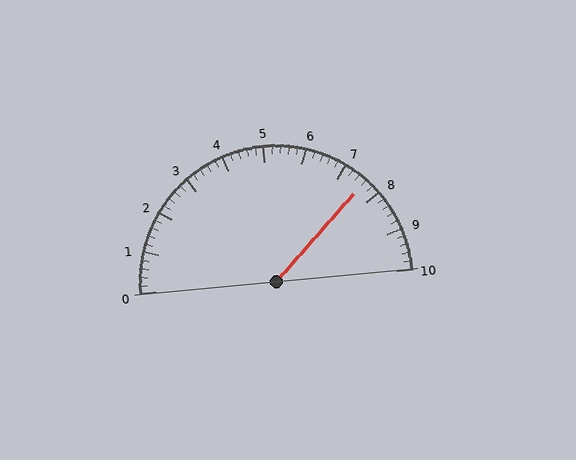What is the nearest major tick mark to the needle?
The nearest major tick mark is 8.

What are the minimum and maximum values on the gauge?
The gauge ranges from 0 to 10.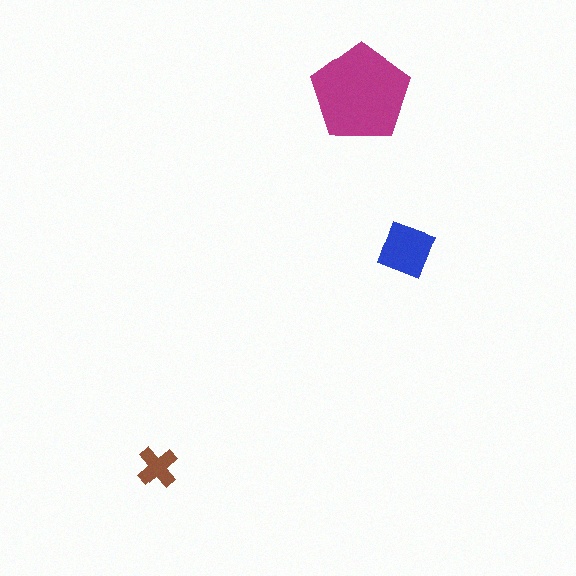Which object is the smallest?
The brown cross.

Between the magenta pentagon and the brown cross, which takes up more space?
The magenta pentagon.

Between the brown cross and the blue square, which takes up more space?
The blue square.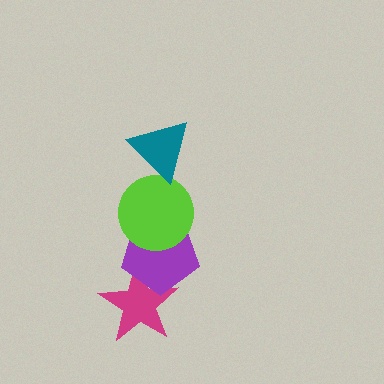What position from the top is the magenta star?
The magenta star is 4th from the top.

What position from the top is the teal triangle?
The teal triangle is 1st from the top.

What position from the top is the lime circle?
The lime circle is 2nd from the top.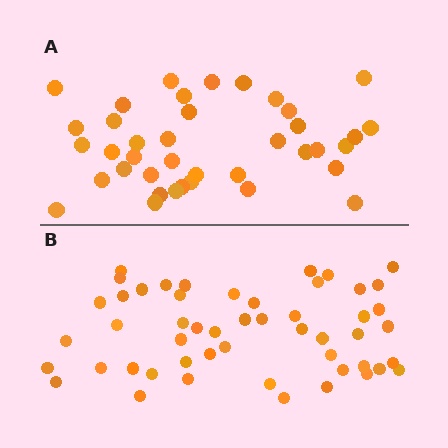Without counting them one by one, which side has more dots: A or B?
Region B (the bottom region) has more dots.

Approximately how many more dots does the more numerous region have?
Region B has roughly 12 or so more dots than region A.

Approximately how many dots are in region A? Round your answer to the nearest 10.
About 40 dots. (The exact count is 39, which rounds to 40.)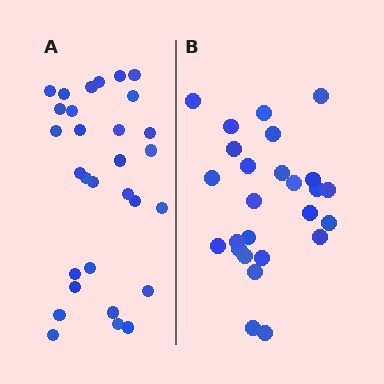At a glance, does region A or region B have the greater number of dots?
Region A (the left region) has more dots.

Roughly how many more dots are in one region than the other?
Region A has about 4 more dots than region B.